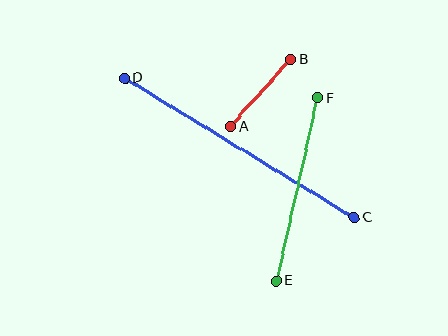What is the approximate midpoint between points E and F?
The midpoint is at approximately (297, 189) pixels.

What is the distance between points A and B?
The distance is approximately 90 pixels.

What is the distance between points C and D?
The distance is approximately 269 pixels.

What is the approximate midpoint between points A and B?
The midpoint is at approximately (261, 93) pixels.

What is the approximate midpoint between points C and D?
The midpoint is at approximately (239, 148) pixels.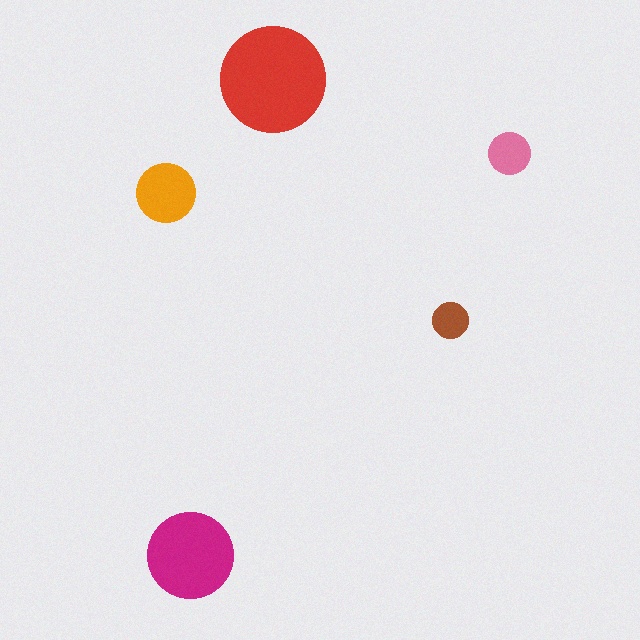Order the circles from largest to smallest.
the red one, the magenta one, the orange one, the pink one, the brown one.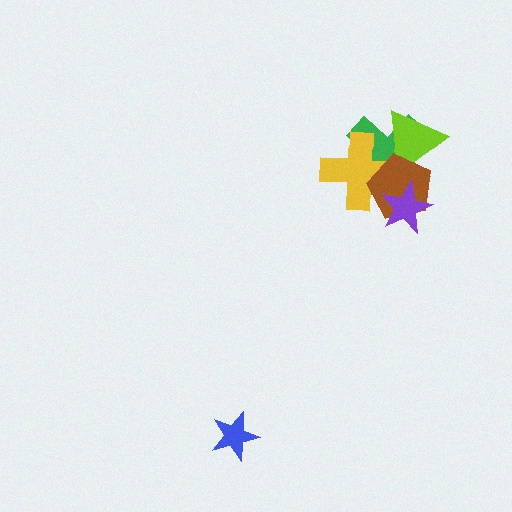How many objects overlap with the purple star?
3 objects overlap with the purple star.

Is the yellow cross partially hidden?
Yes, it is partially covered by another shape.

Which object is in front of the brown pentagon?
The purple star is in front of the brown pentagon.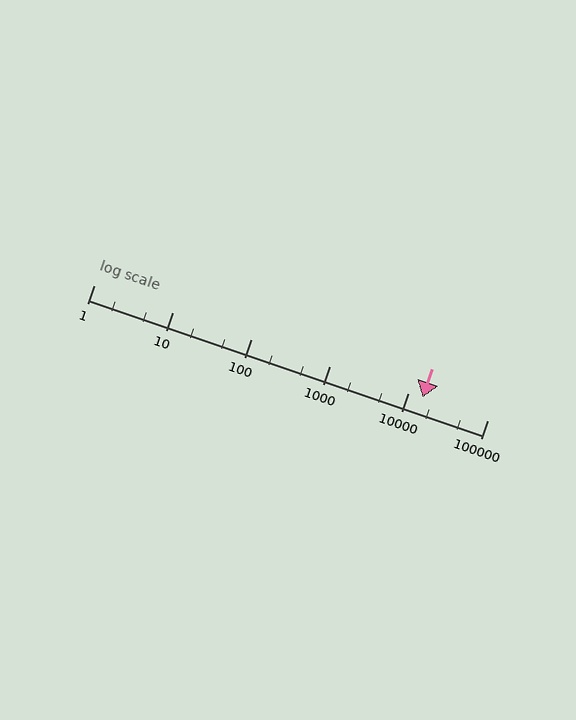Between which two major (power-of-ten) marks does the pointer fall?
The pointer is between 10000 and 100000.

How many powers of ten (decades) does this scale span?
The scale spans 5 decades, from 1 to 100000.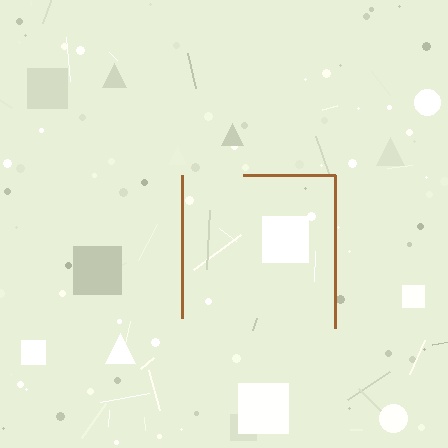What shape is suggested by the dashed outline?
The dashed outline suggests a square.